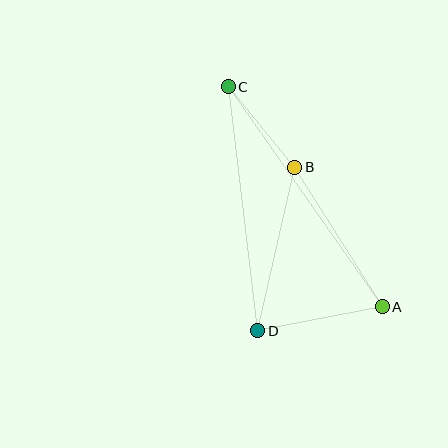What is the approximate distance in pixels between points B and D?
The distance between B and D is approximately 168 pixels.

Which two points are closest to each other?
Points B and C are closest to each other.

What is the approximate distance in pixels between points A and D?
The distance between A and D is approximately 127 pixels.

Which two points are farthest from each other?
Points A and C are farthest from each other.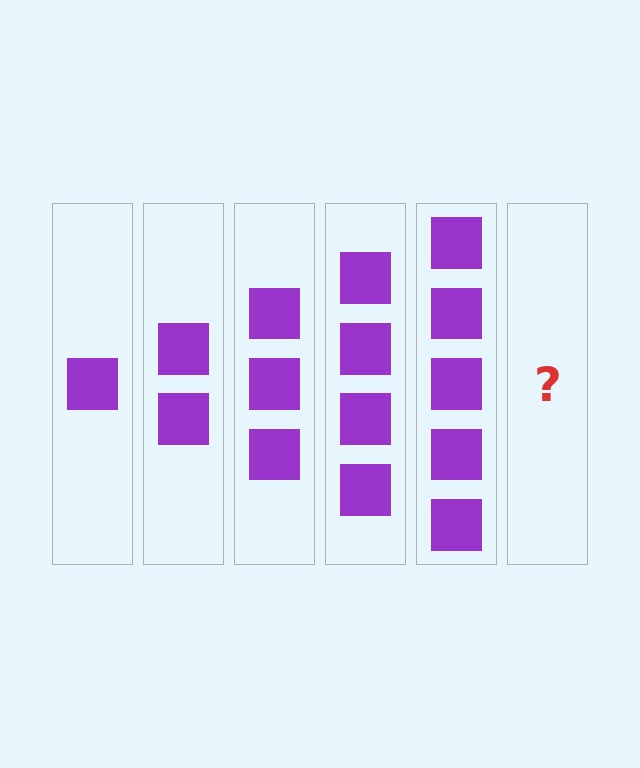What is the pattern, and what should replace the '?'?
The pattern is that each step adds one more square. The '?' should be 6 squares.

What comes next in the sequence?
The next element should be 6 squares.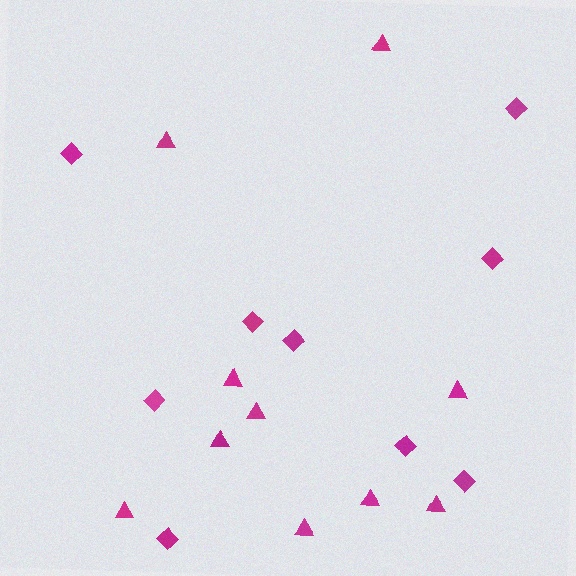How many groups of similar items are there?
There are 2 groups: one group of diamonds (9) and one group of triangles (10).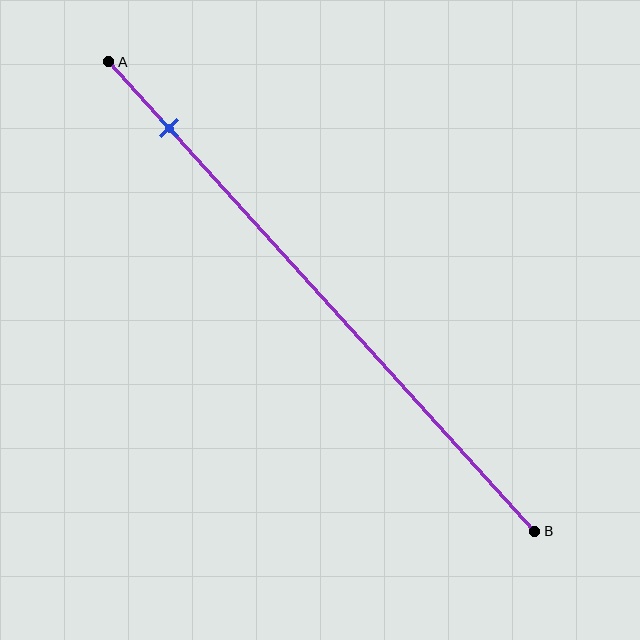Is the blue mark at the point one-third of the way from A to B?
No, the mark is at about 15% from A, not at the 33% one-third point.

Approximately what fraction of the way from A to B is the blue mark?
The blue mark is approximately 15% of the way from A to B.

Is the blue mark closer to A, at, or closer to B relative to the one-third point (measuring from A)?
The blue mark is closer to point A than the one-third point of segment AB.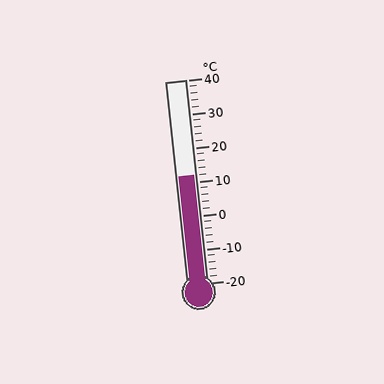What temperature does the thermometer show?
The thermometer shows approximately 12°C.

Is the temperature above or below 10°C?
The temperature is above 10°C.